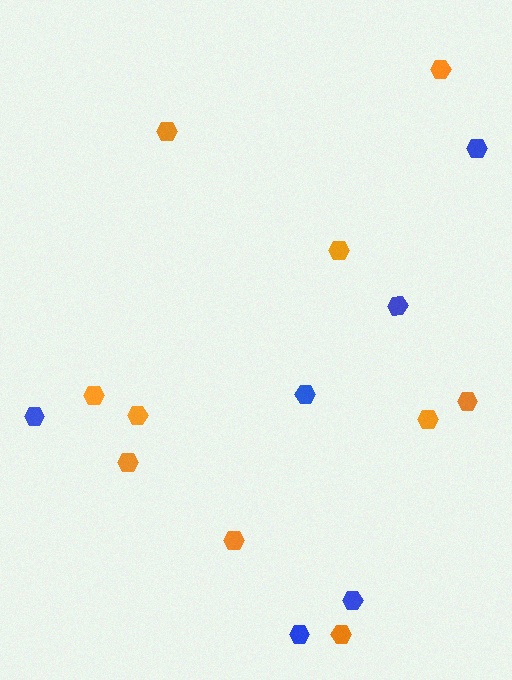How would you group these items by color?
There are 2 groups: one group of orange hexagons (10) and one group of blue hexagons (6).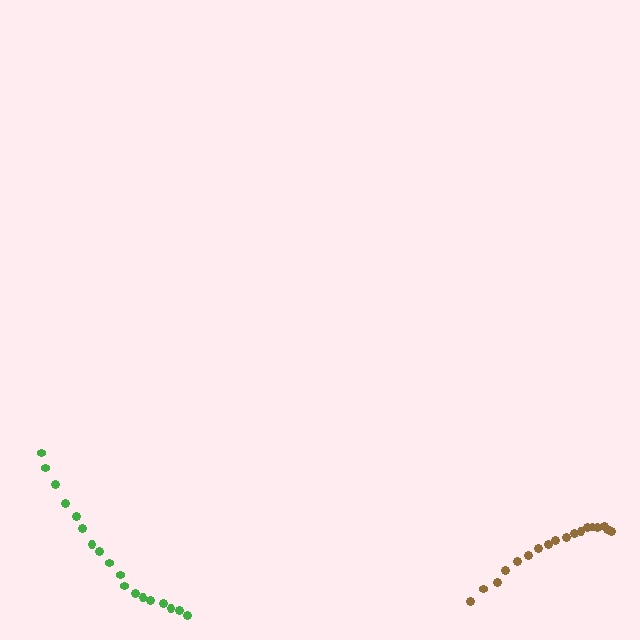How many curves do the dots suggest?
There are 2 distinct paths.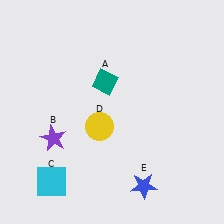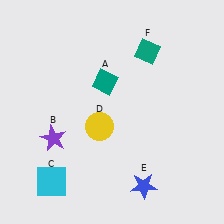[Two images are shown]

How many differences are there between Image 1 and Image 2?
There is 1 difference between the two images.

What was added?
A teal diamond (F) was added in Image 2.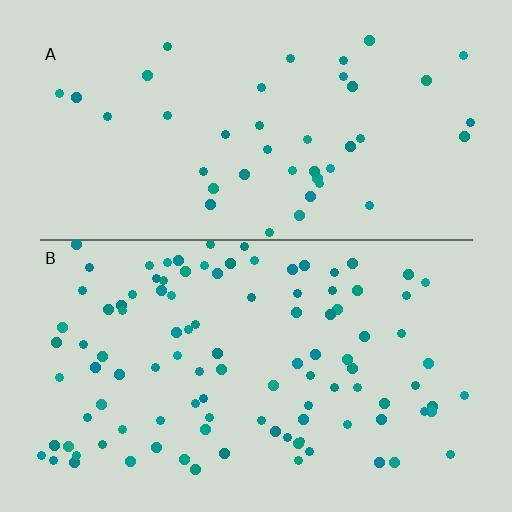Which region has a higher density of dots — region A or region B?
B (the bottom).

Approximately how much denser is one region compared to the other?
Approximately 2.5× — region B over region A.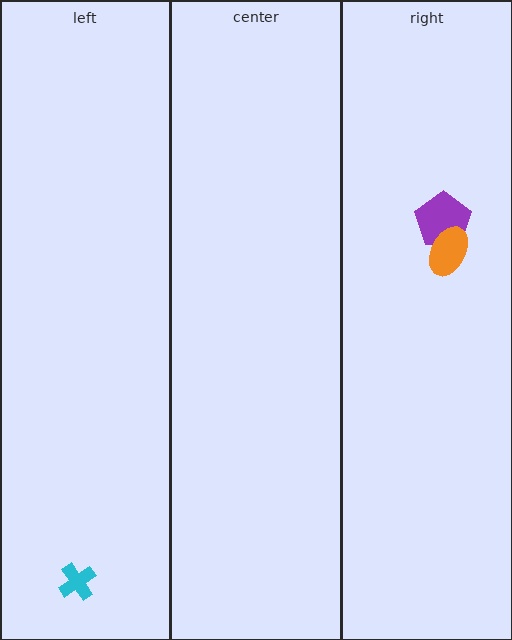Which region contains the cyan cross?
The left region.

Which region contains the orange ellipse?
The right region.